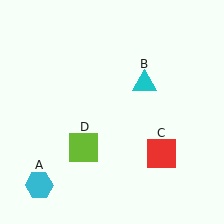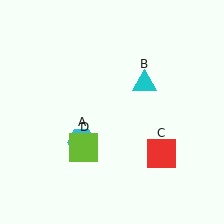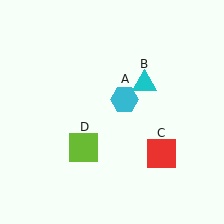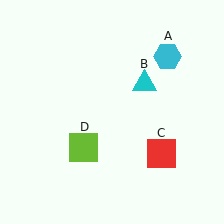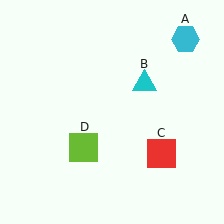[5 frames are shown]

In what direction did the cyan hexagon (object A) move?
The cyan hexagon (object A) moved up and to the right.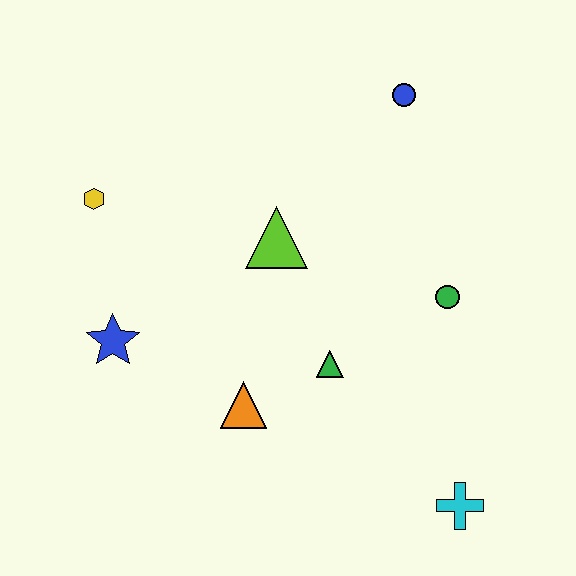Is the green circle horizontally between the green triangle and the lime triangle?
No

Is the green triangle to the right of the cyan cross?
No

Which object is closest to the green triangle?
The orange triangle is closest to the green triangle.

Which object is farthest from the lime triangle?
The cyan cross is farthest from the lime triangle.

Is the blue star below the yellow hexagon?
Yes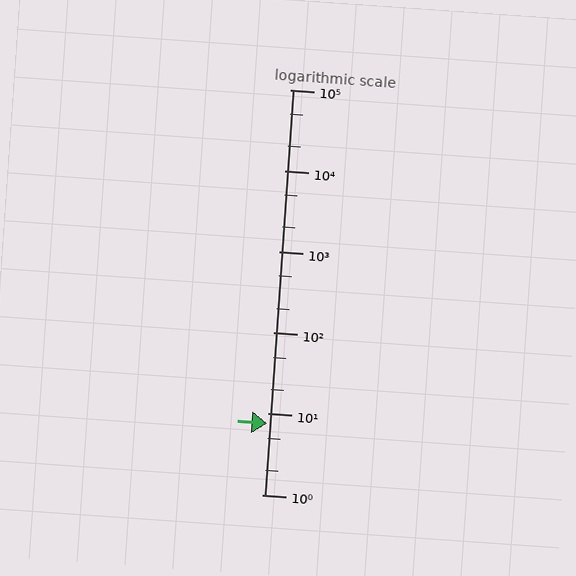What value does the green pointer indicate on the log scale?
The pointer indicates approximately 7.6.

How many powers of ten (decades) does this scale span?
The scale spans 5 decades, from 1 to 100000.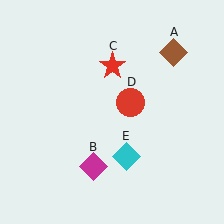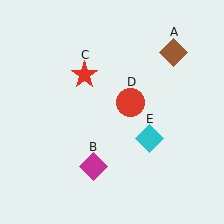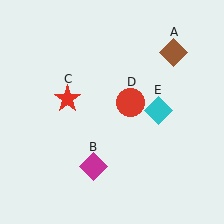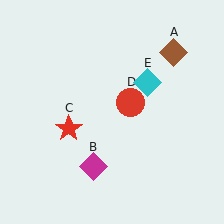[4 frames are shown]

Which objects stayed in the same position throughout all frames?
Brown diamond (object A) and magenta diamond (object B) and red circle (object D) remained stationary.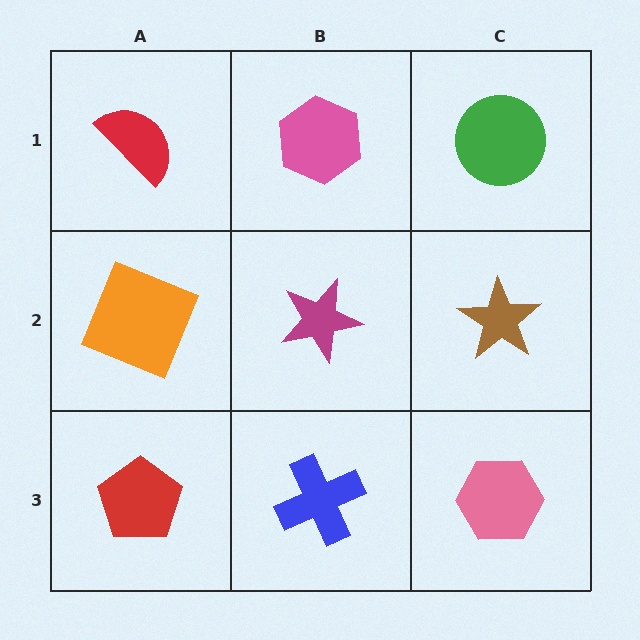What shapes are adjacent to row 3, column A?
An orange square (row 2, column A), a blue cross (row 3, column B).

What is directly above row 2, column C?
A green circle.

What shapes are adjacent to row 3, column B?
A magenta star (row 2, column B), a red pentagon (row 3, column A), a pink hexagon (row 3, column C).